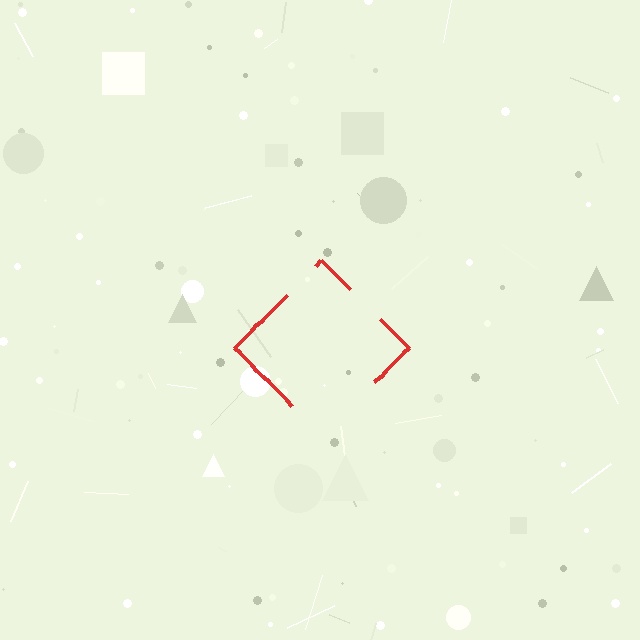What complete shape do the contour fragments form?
The contour fragments form a diamond.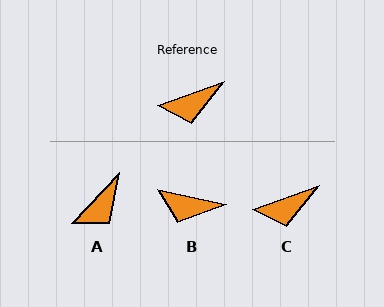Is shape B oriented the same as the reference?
No, it is off by about 32 degrees.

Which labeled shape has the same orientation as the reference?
C.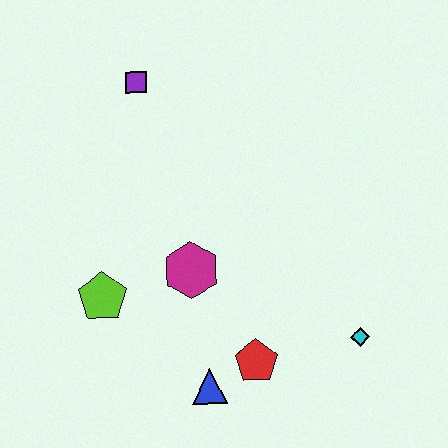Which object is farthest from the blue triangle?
The purple square is farthest from the blue triangle.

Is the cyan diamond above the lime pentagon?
No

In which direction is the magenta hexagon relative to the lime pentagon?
The magenta hexagon is to the right of the lime pentagon.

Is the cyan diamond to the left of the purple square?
No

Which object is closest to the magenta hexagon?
The lime pentagon is closest to the magenta hexagon.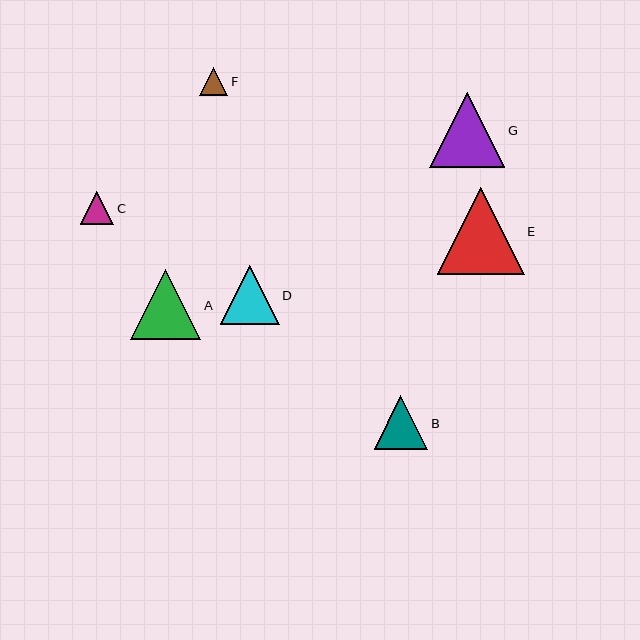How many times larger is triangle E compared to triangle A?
Triangle E is approximately 1.2 times the size of triangle A.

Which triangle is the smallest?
Triangle F is the smallest with a size of approximately 28 pixels.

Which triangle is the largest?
Triangle E is the largest with a size of approximately 87 pixels.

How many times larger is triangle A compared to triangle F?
Triangle A is approximately 2.5 times the size of triangle F.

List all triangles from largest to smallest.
From largest to smallest: E, G, A, D, B, C, F.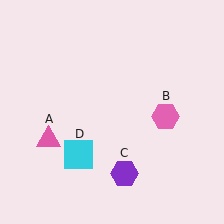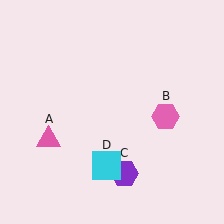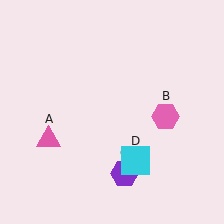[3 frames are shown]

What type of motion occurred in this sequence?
The cyan square (object D) rotated counterclockwise around the center of the scene.